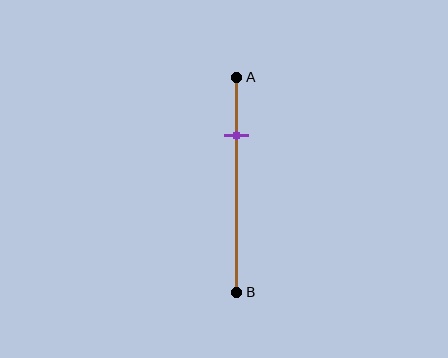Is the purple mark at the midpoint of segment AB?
No, the mark is at about 25% from A, not at the 50% midpoint.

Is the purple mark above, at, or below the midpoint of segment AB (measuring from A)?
The purple mark is above the midpoint of segment AB.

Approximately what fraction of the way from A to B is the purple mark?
The purple mark is approximately 25% of the way from A to B.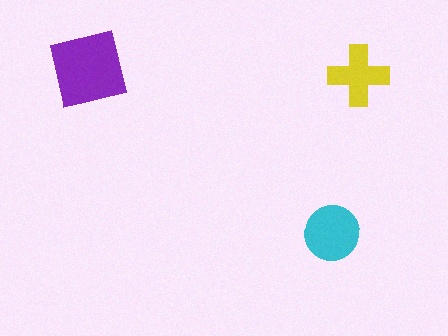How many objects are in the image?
There are 3 objects in the image.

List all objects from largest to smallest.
The purple square, the cyan circle, the yellow cross.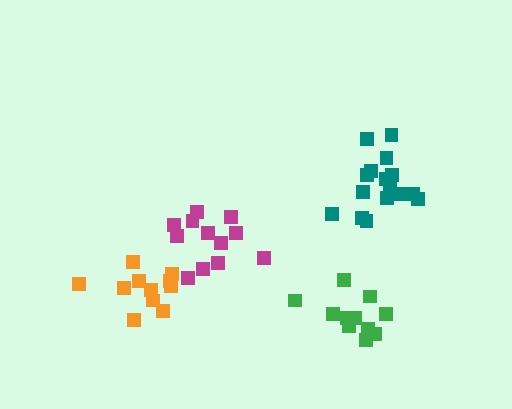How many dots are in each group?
Group 1: 11 dots, Group 2: 11 dots, Group 3: 12 dots, Group 4: 16 dots (50 total).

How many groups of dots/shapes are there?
There are 4 groups.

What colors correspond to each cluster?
The clusters are colored: green, orange, magenta, teal.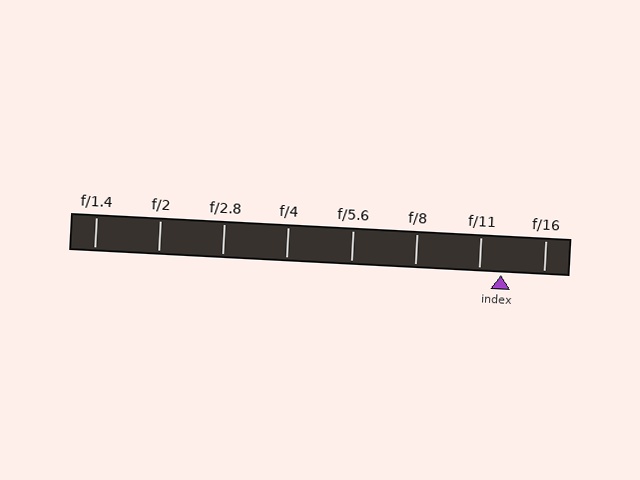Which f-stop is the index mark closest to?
The index mark is closest to f/11.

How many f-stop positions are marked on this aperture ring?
There are 8 f-stop positions marked.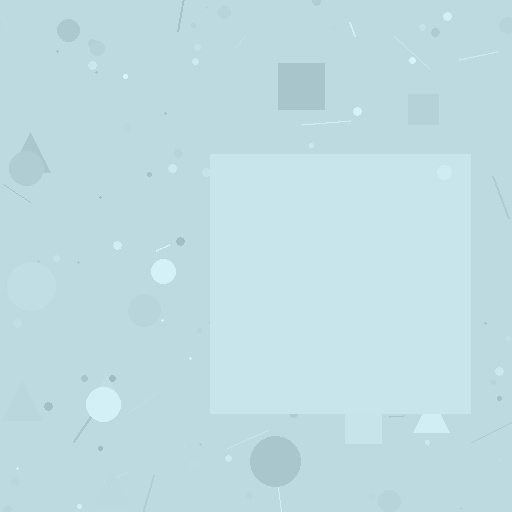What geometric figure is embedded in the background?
A square is embedded in the background.